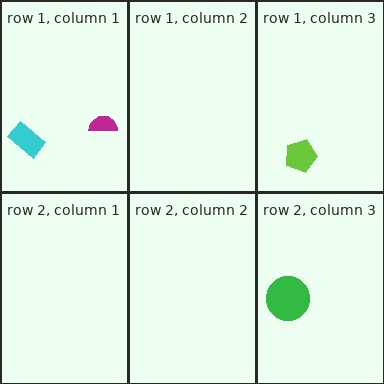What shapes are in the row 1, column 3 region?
The lime pentagon.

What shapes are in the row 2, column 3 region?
The green circle.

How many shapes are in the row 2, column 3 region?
1.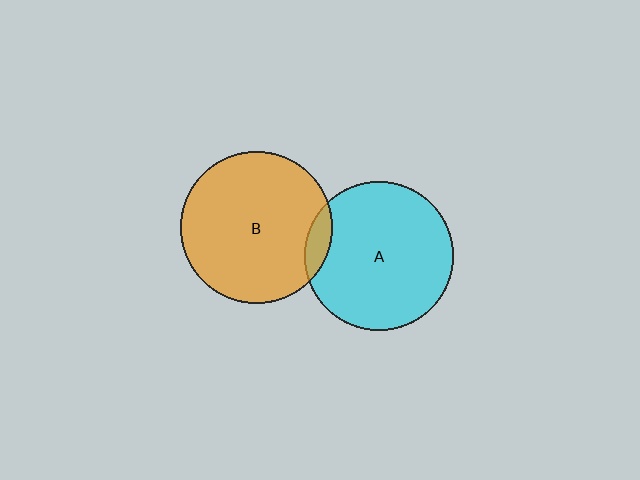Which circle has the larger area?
Circle B (orange).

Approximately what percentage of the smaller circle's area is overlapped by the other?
Approximately 10%.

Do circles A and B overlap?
Yes.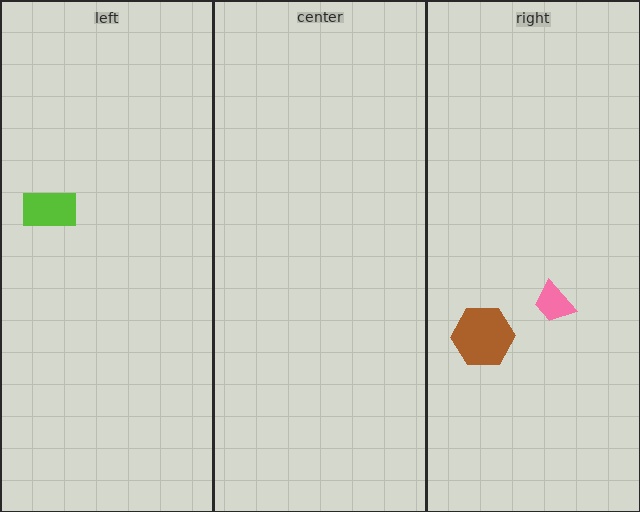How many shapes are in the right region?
2.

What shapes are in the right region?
The brown hexagon, the pink trapezoid.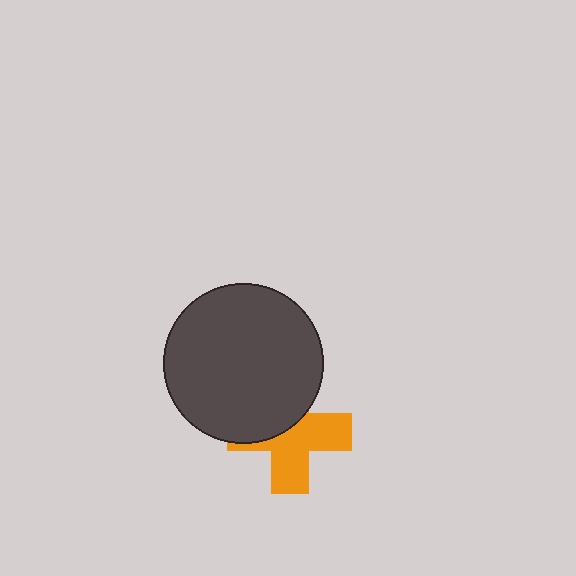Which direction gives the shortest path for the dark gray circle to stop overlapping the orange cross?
Moving up gives the shortest separation.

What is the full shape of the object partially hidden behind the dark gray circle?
The partially hidden object is an orange cross.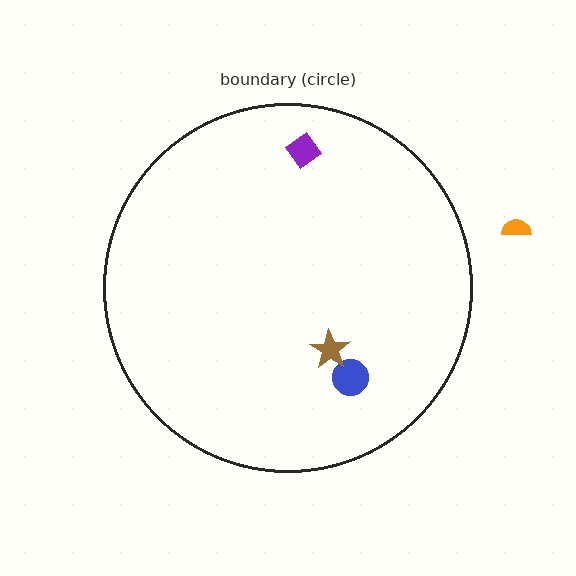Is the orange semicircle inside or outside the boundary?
Outside.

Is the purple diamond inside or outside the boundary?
Inside.